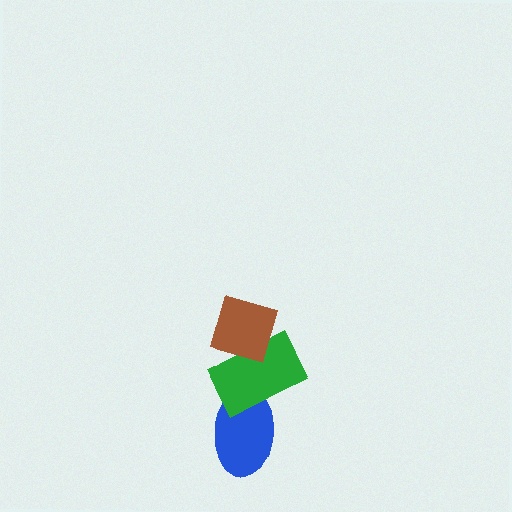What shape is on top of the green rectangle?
The brown diamond is on top of the green rectangle.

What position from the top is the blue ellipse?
The blue ellipse is 3rd from the top.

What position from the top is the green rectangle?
The green rectangle is 2nd from the top.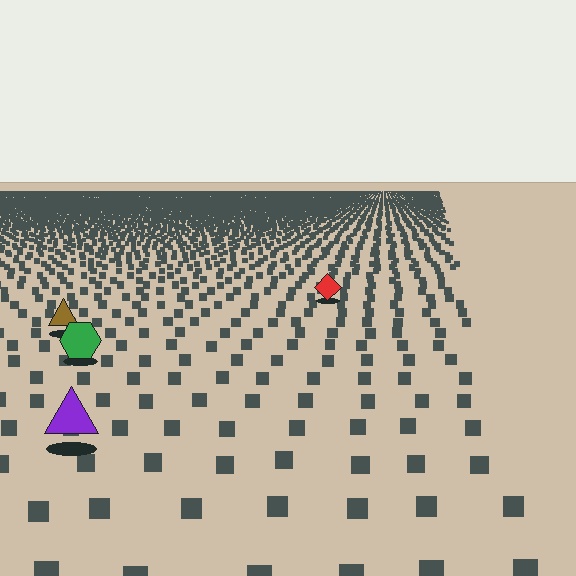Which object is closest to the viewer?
The purple triangle is closest. The texture marks near it are larger and more spread out.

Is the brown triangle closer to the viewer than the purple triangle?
No. The purple triangle is closer — you can tell from the texture gradient: the ground texture is coarser near it.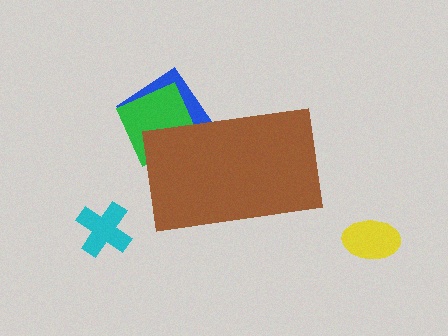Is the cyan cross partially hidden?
No, the cyan cross is fully visible.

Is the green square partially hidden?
Yes, the green square is partially hidden behind the brown rectangle.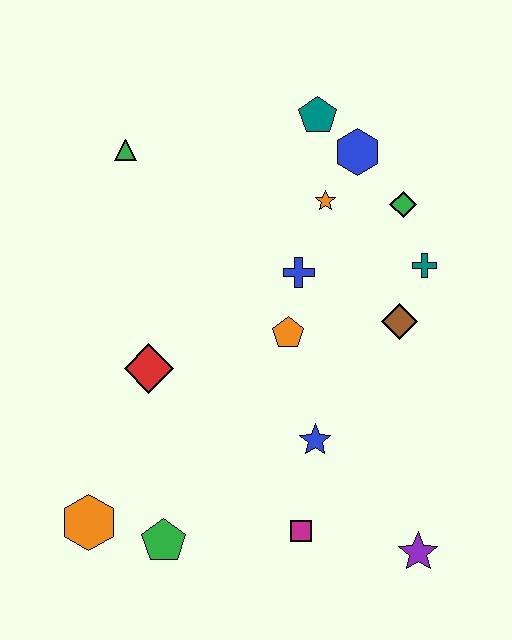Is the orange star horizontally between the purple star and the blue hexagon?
No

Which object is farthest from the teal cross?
The orange hexagon is farthest from the teal cross.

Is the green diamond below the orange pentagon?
No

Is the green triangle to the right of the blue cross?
No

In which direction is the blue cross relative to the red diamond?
The blue cross is to the right of the red diamond.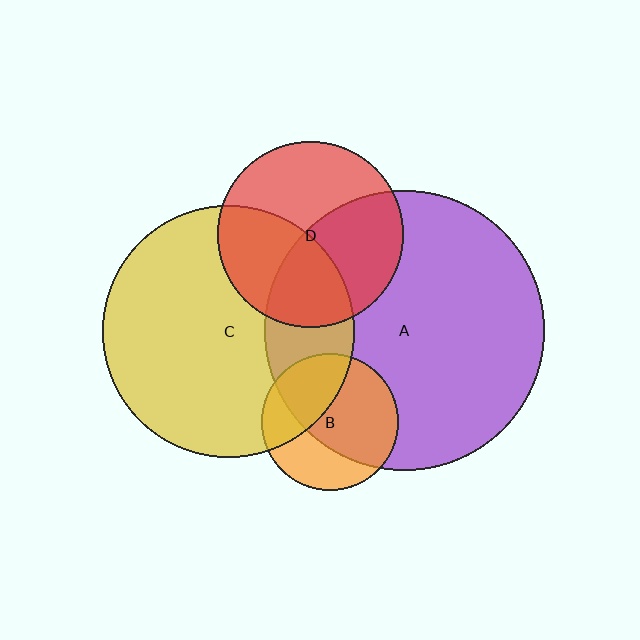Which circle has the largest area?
Circle A (purple).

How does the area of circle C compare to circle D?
Approximately 1.8 times.